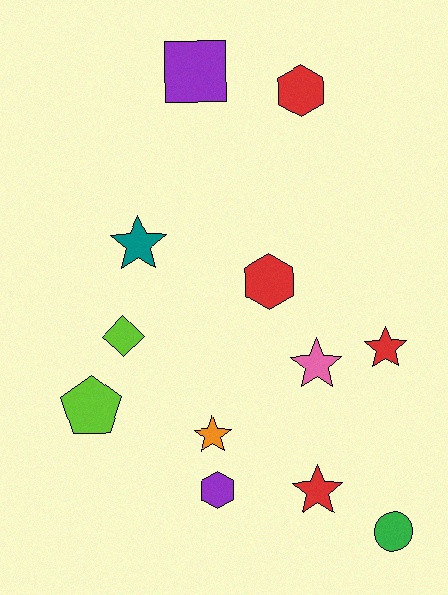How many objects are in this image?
There are 12 objects.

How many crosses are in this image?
There are no crosses.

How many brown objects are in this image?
There are no brown objects.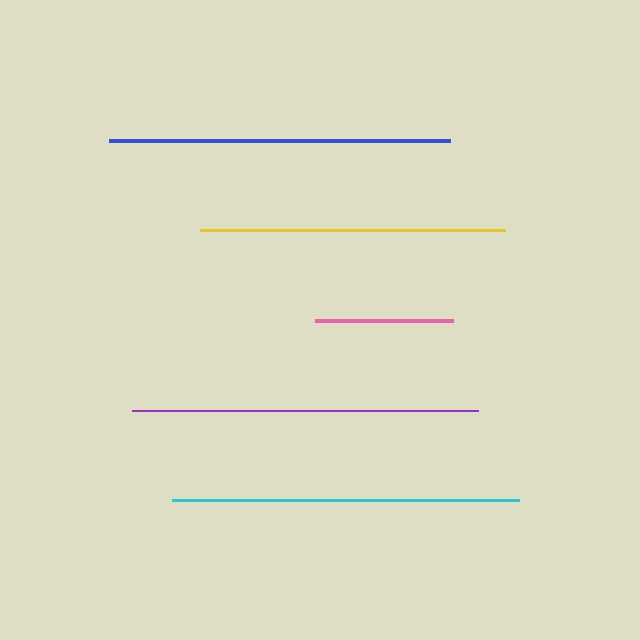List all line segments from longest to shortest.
From longest to shortest: cyan, purple, blue, yellow, pink.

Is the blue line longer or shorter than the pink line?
The blue line is longer than the pink line.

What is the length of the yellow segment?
The yellow segment is approximately 305 pixels long.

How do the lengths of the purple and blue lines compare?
The purple and blue lines are approximately the same length.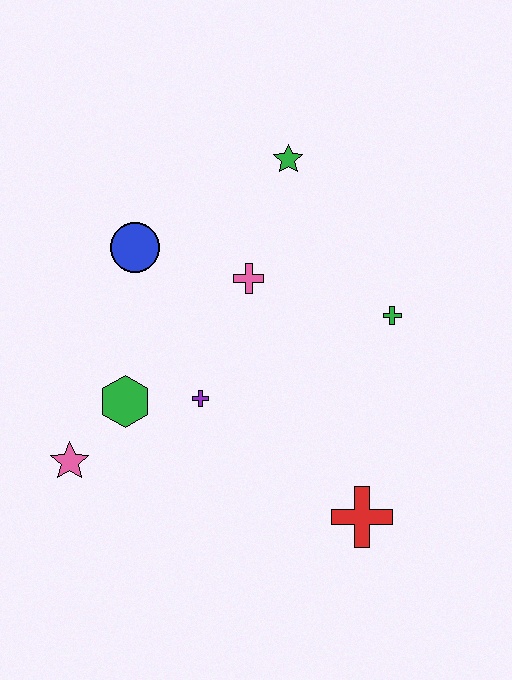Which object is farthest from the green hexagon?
The green star is farthest from the green hexagon.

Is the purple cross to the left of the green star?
Yes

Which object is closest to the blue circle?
The pink cross is closest to the blue circle.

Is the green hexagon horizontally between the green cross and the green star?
No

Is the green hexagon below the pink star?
No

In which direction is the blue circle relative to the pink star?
The blue circle is above the pink star.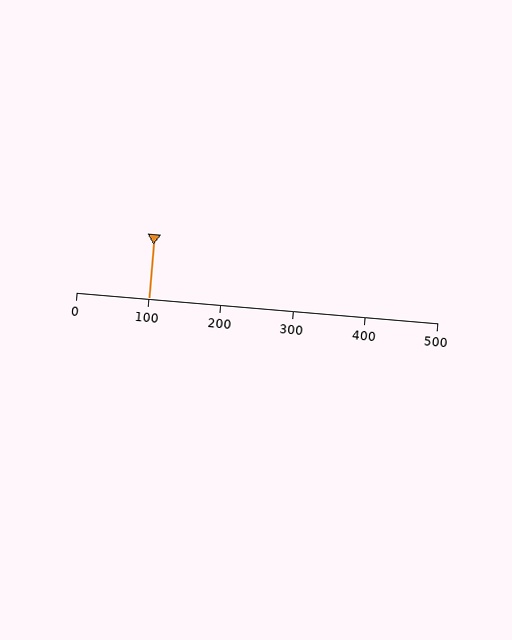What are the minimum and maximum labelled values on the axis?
The axis runs from 0 to 500.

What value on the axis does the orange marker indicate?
The marker indicates approximately 100.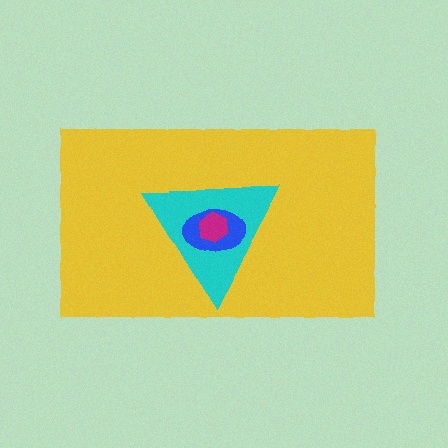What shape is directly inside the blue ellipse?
The magenta hexagon.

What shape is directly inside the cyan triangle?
The blue ellipse.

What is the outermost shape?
The yellow rectangle.